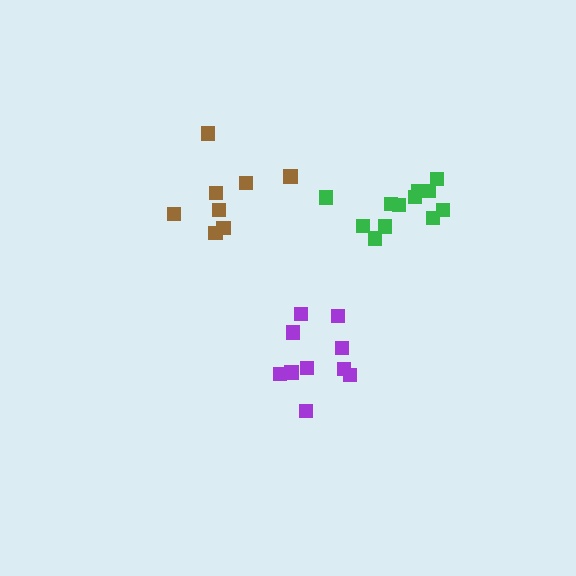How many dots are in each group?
Group 1: 12 dots, Group 2: 10 dots, Group 3: 8 dots (30 total).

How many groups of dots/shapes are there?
There are 3 groups.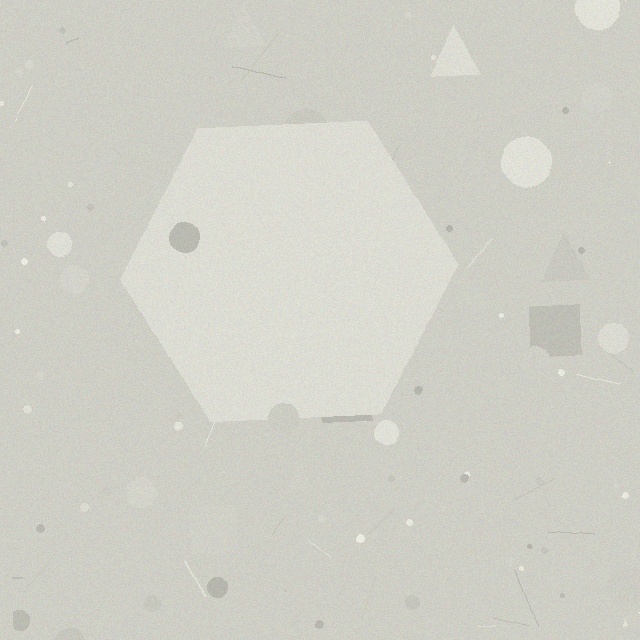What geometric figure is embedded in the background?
A hexagon is embedded in the background.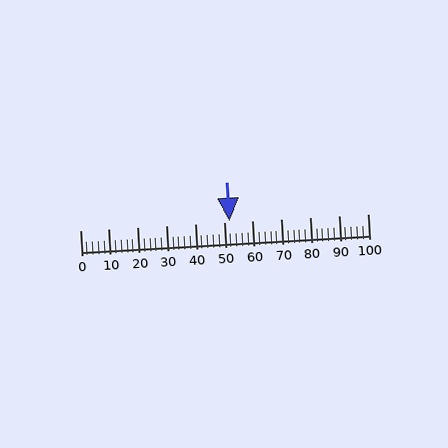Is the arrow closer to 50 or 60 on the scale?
The arrow is closer to 50.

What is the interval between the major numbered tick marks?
The major tick marks are spaced 10 units apart.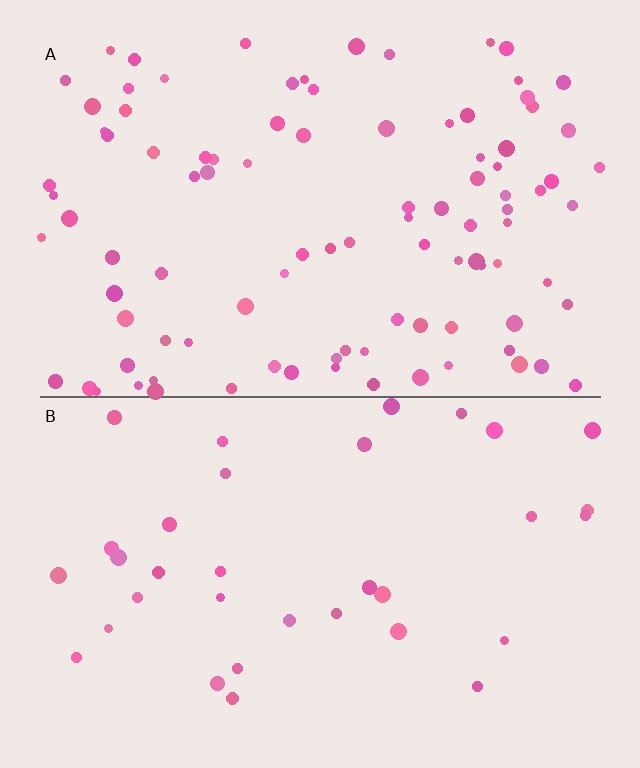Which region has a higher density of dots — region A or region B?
A (the top).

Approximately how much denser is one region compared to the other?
Approximately 2.9× — region A over region B.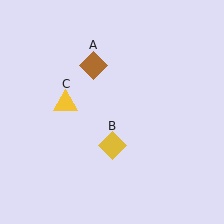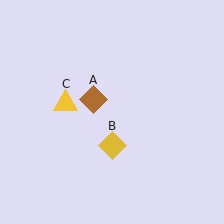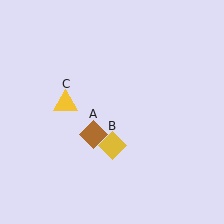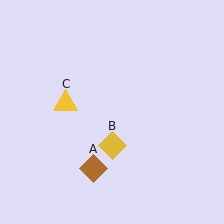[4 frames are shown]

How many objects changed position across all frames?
1 object changed position: brown diamond (object A).